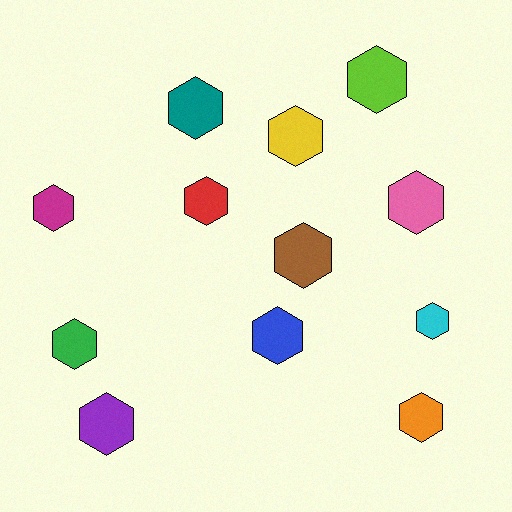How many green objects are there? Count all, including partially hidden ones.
There is 1 green object.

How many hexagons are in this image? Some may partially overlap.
There are 12 hexagons.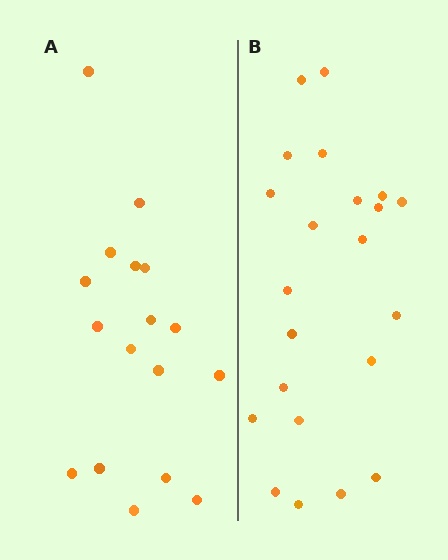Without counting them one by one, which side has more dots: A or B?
Region B (the right region) has more dots.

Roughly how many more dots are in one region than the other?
Region B has about 5 more dots than region A.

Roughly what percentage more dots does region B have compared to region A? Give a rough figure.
About 30% more.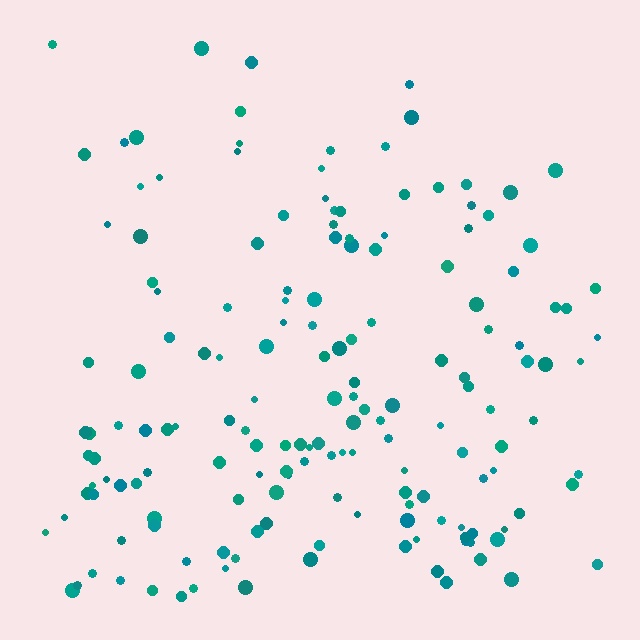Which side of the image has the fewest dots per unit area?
The top.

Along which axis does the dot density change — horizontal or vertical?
Vertical.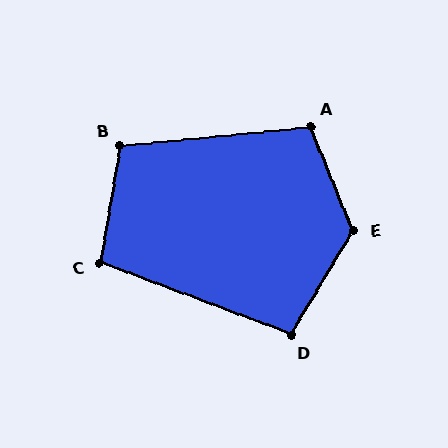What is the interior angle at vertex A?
Approximately 107 degrees (obtuse).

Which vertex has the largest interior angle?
E, at approximately 126 degrees.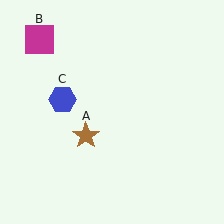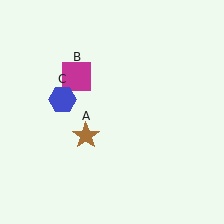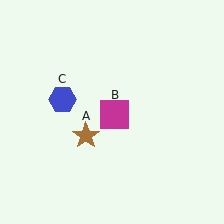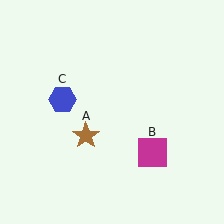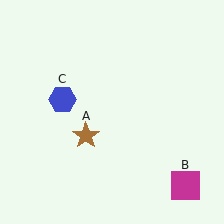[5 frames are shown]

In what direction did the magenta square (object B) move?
The magenta square (object B) moved down and to the right.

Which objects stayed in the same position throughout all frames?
Brown star (object A) and blue hexagon (object C) remained stationary.